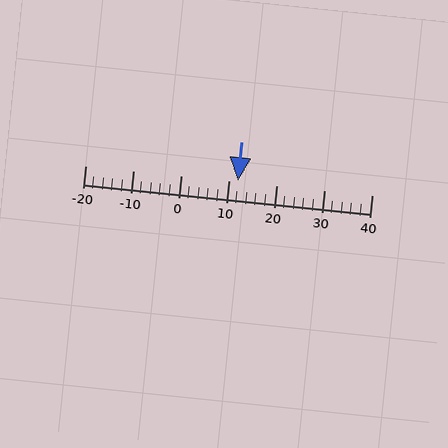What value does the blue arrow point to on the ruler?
The blue arrow points to approximately 12.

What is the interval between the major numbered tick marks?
The major tick marks are spaced 10 units apart.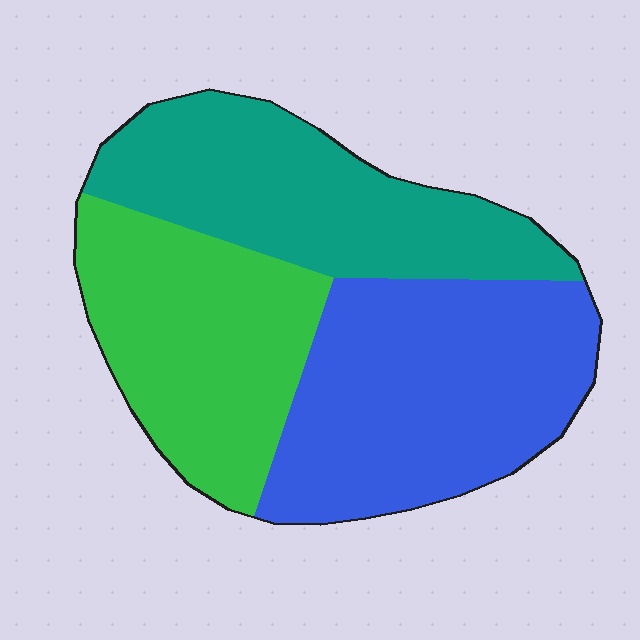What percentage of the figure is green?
Green covers around 30% of the figure.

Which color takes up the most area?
Blue, at roughly 40%.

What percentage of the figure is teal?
Teal takes up between a quarter and a half of the figure.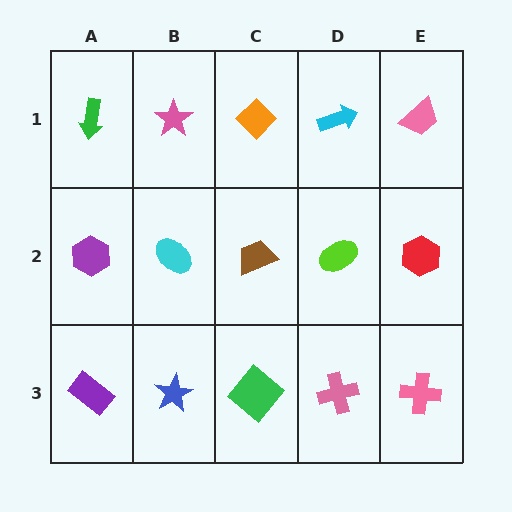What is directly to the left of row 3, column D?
A green diamond.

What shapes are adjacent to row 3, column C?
A brown trapezoid (row 2, column C), a blue star (row 3, column B), a pink cross (row 3, column D).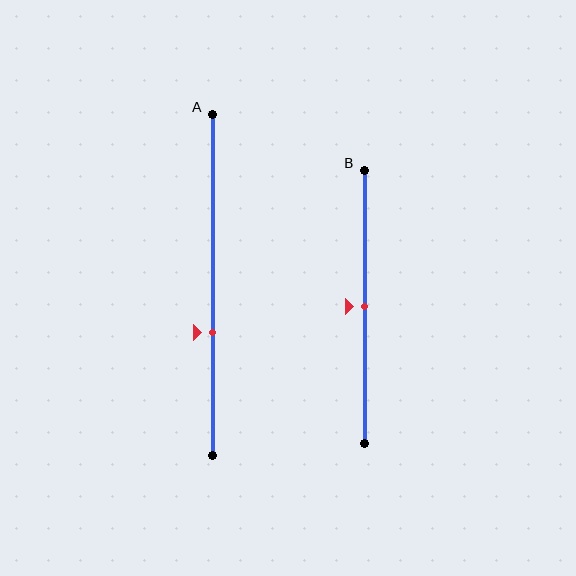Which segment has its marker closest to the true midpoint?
Segment B has its marker closest to the true midpoint.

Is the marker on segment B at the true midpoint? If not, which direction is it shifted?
Yes, the marker on segment B is at the true midpoint.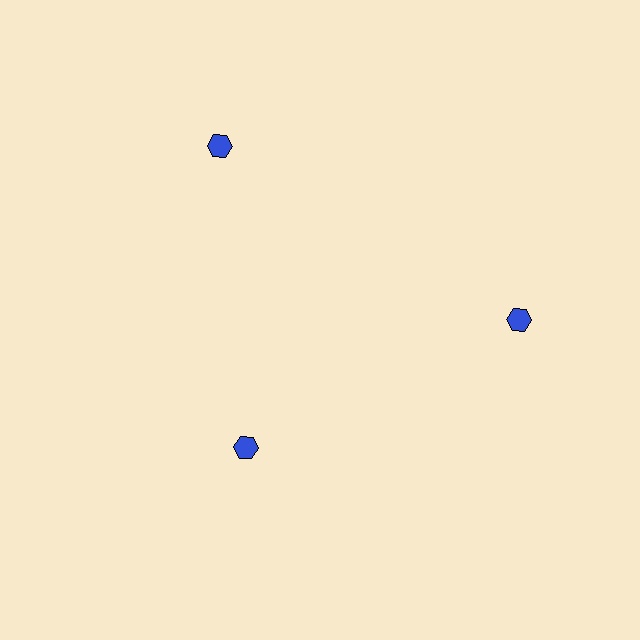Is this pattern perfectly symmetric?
No. The 3 blue hexagons are arranged in a ring, but one element near the 7 o'clock position is pulled inward toward the center, breaking the 3-fold rotational symmetry.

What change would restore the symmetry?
The symmetry would be restored by moving it outward, back onto the ring so that all 3 hexagons sit at equal angles and equal distance from the center.